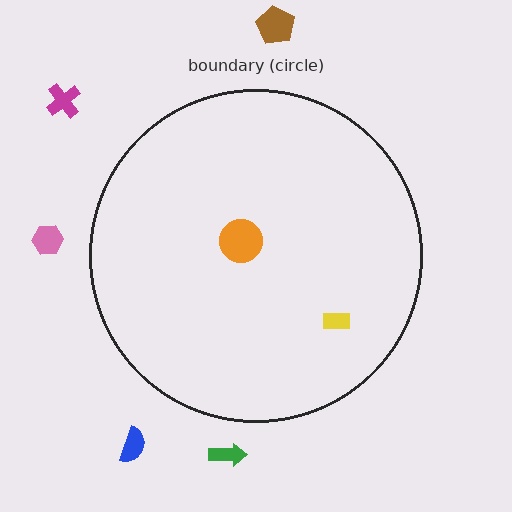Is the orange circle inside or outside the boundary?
Inside.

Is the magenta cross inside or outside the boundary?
Outside.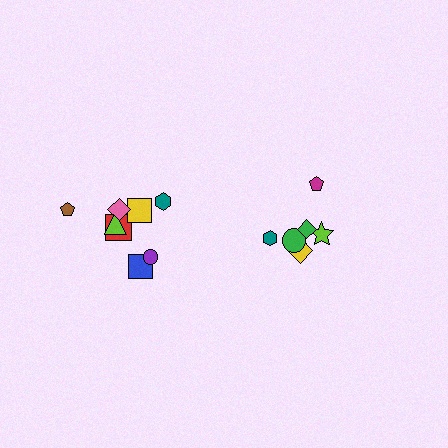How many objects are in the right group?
There are 6 objects.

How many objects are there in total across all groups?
There are 14 objects.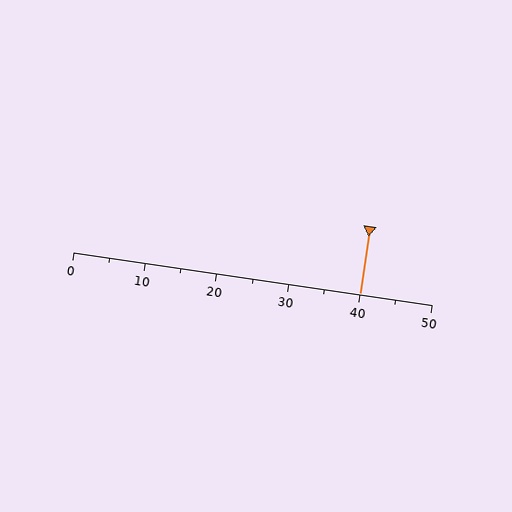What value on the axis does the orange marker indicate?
The marker indicates approximately 40.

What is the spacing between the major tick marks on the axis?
The major ticks are spaced 10 apart.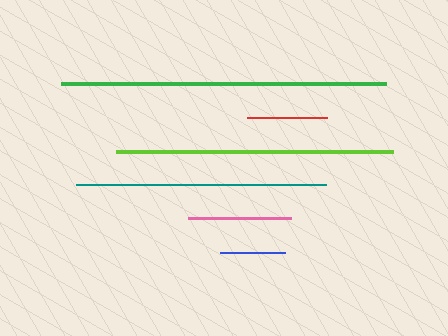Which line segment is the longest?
The green line is the longest at approximately 325 pixels.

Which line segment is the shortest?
The blue line is the shortest at approximately 65 pixels.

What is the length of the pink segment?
The pink segment is approximately 104 pixels long.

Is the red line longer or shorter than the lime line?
The lime line is longer than the red line.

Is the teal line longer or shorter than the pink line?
The teal line is longer than the pink line.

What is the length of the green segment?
The green segment is approximately 325 pixels long.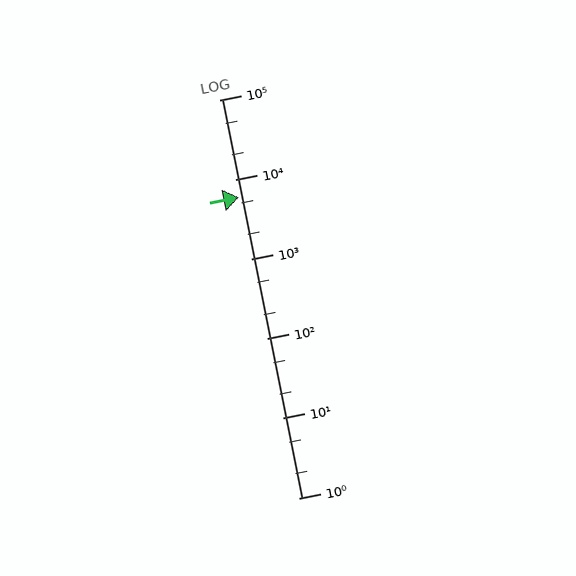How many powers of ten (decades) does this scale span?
The scale spans 5 decades, from 1 to 100000.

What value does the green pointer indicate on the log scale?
The pointer indicates approximately 5900.